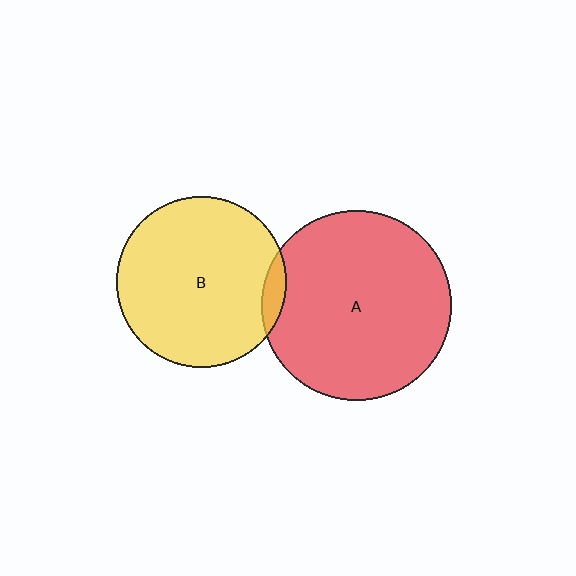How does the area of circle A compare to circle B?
Approximately 1.2 times.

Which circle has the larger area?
Circle A (red).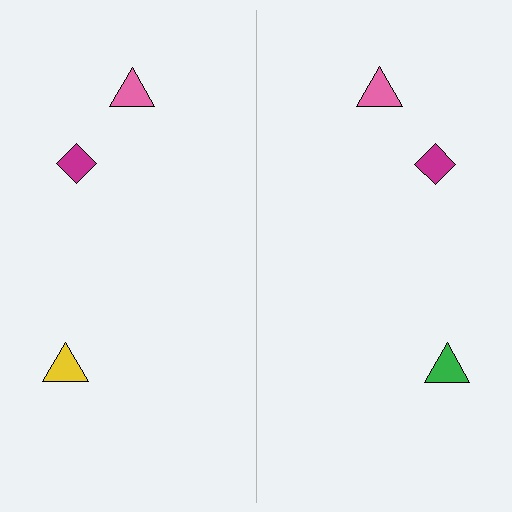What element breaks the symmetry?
The green triangle on the right side breaks the symmetry — its mirror counterpart is yellow.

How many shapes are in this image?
There are 6 shapes in this image.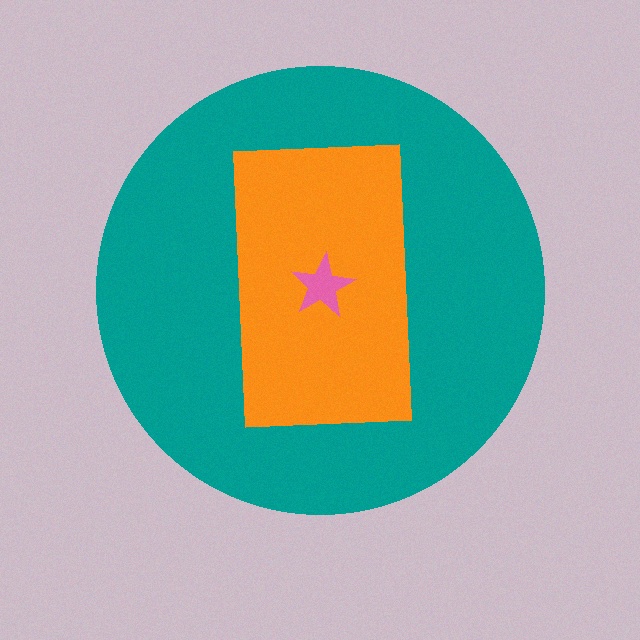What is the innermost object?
The pink star.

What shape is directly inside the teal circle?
The orange rectangle.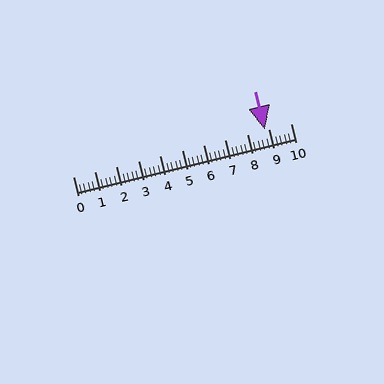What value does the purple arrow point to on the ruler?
The purple arrow points to approximately 8.8.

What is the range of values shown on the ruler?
The ruler shows values from 0 to 10.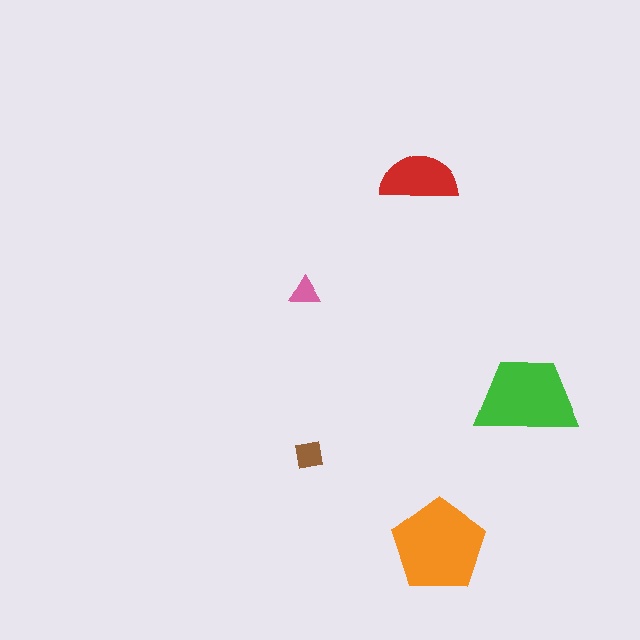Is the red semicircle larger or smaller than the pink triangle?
Larger.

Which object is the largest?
The orange pentagon.